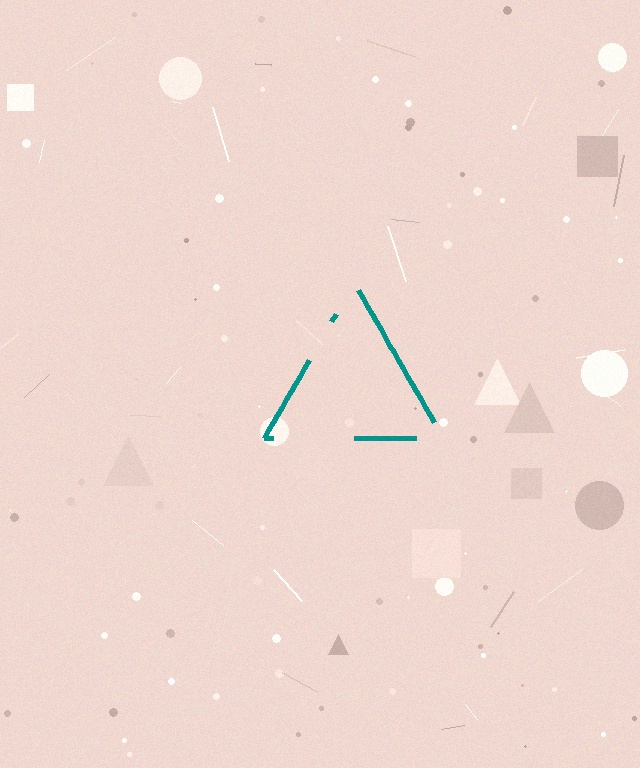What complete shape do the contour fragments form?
The contour fragments form a triangle.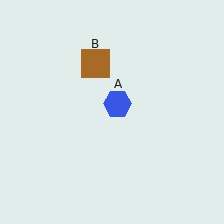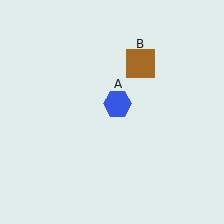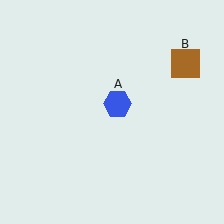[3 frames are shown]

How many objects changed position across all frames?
1 object changed position: brown square (object B).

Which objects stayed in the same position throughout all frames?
Blue hexagon (object A) remained stationary.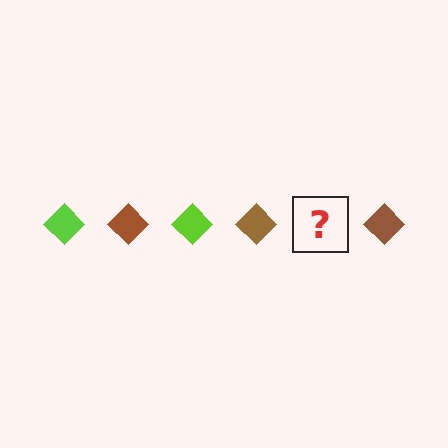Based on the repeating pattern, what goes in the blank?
The blank should be a lime diamond.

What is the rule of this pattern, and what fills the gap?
The rule is that the pattern cycles through lime, brown diamonds. The gap should be filled with a lime diamond.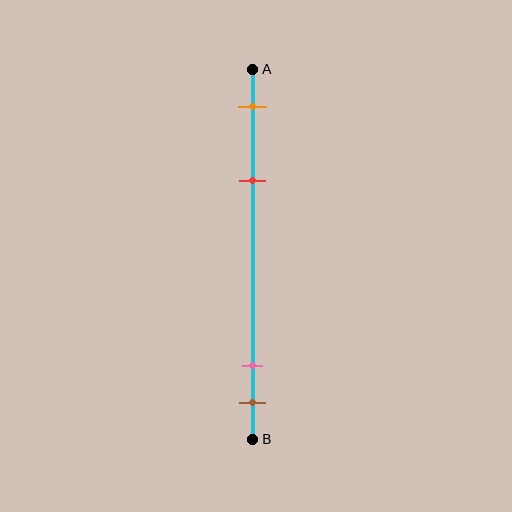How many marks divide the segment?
There are 4 marks dividing the segment.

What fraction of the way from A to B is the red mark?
The red mark is approximately 30% (0.3) of the way from A to B.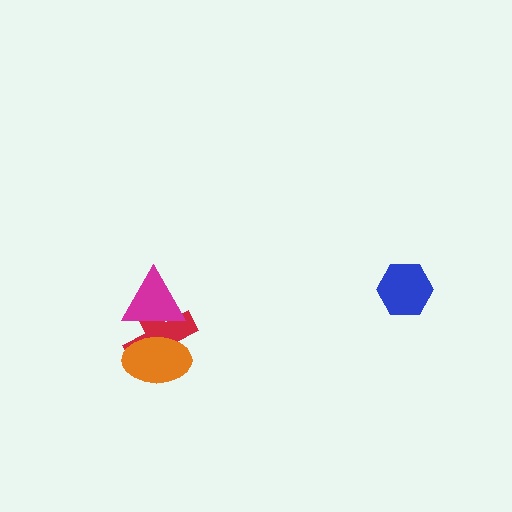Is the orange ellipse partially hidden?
Yes, it is partially covered by another shape.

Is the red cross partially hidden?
Yes, it is partially covered by another shape.